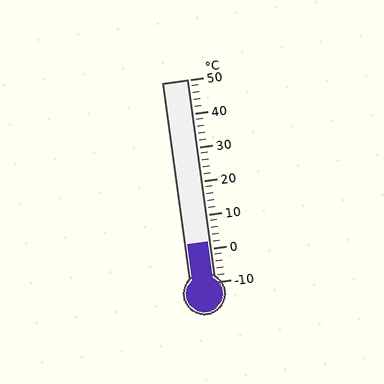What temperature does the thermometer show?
The thermometer shows approximately 2°C.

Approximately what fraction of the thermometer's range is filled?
The thermometer is filled to approximately 20% of its range.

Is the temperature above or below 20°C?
The temperature is below 20°C.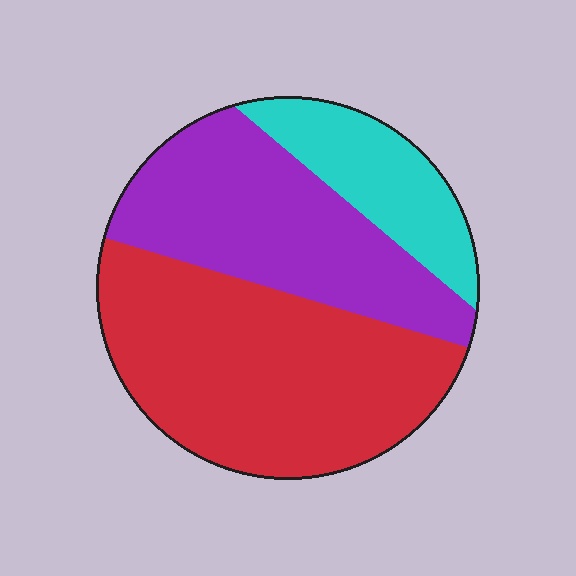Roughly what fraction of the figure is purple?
Purple takes up about one third (1/3) of the figure.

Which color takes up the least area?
Cyan, at roughly 15%.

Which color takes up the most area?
Red, at roughly 50%.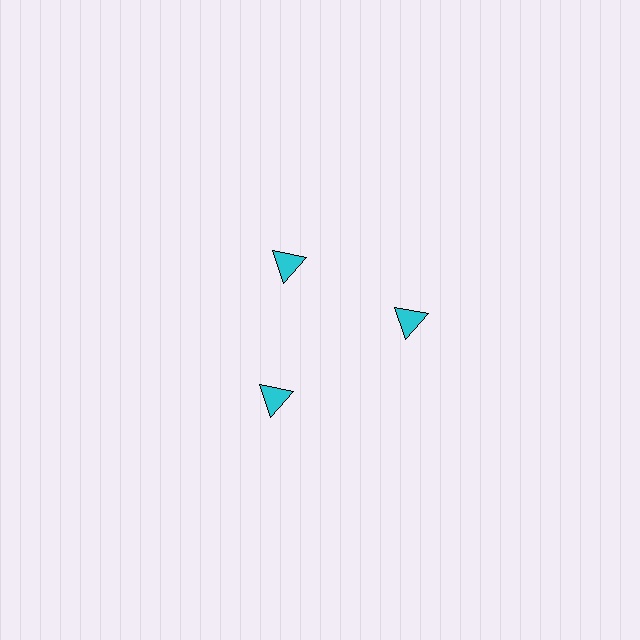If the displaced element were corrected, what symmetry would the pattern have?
It would have 3-fold rotational symmetry — the pattern would map onto itself every 120 degrees.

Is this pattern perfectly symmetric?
No. The 3 cyan triangles are arranged in a ring, but one element near the 11 o'clock position is pulled inward toward the center, breaking the 3-fold rotational symmetry.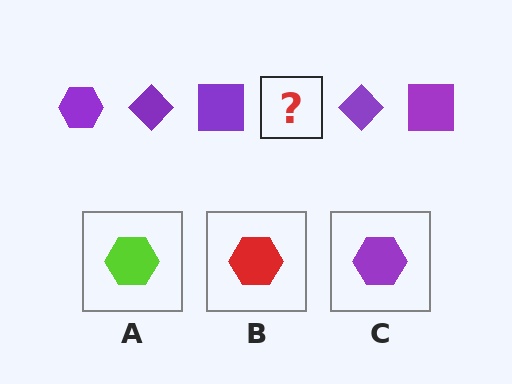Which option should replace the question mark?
Option C.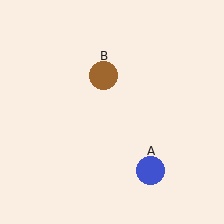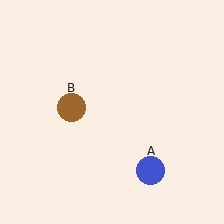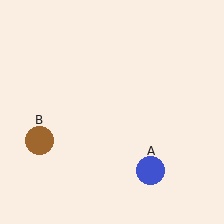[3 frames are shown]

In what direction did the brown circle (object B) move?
The brown circle (object B) moved down and to the left.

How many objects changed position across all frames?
1 object changed position: brown circle (object B).